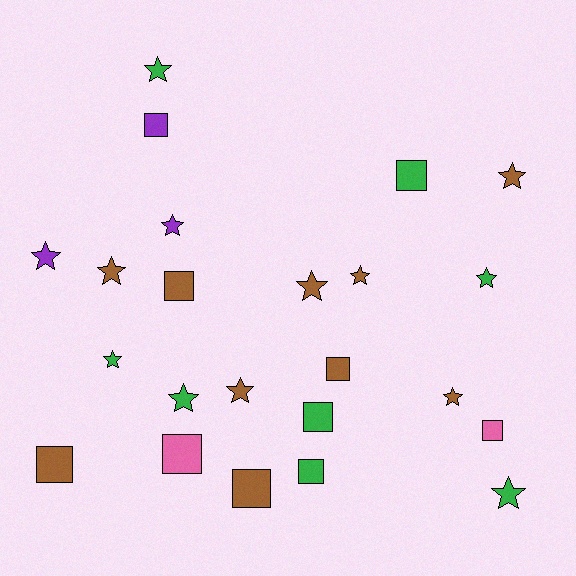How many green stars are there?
There are 5 green stars.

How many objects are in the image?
There are 23 objects.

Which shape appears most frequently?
Star, with 13 objects.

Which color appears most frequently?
Brown, with 10 objects.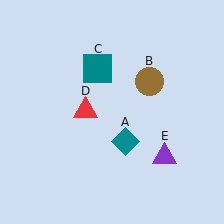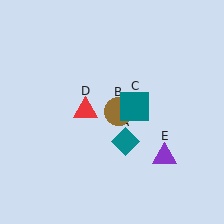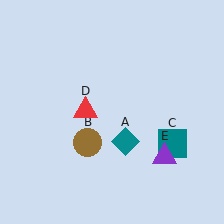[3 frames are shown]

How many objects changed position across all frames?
2 objects changed position: brown circle (object B), teal square (object C).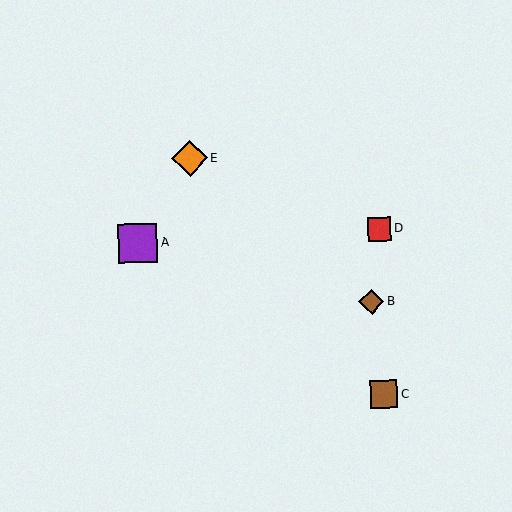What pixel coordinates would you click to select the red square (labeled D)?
Click at (379, 229) to select the red square D.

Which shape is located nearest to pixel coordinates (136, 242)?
The purple square (labeled A) at (138, 243) is nearest to that location.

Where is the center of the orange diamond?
The center of the orange diamond is at (190, 159).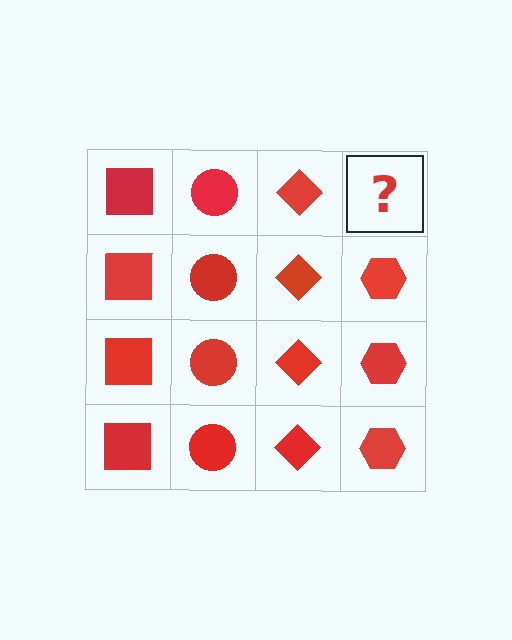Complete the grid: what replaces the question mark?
The question mark should be replaced with a red hexagon.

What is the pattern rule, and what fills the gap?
The rule is that each column has a consistent shape. The gap should be filled with a red hexagon.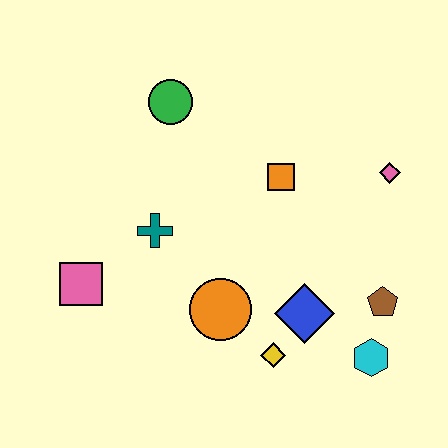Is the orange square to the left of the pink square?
No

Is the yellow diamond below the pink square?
Yes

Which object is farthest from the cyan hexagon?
The green circle is farthest from the cyan hexagon.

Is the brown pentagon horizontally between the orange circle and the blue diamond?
No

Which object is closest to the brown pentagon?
The cyan hexagon is closest to the brown pentagon.